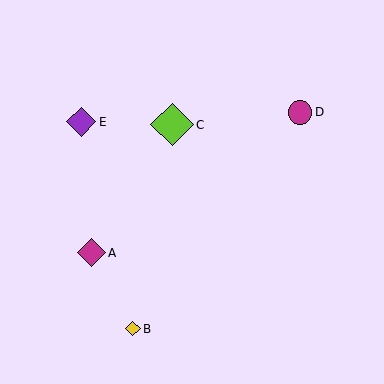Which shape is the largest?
The lime diamond (labeled C) is the largest.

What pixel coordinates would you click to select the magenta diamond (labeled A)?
Click at (91, 253) to select the magenta diamond A.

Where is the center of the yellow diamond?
The center of the yellow diamond is at (133, 329).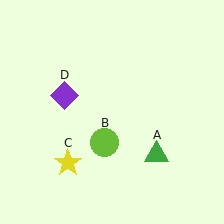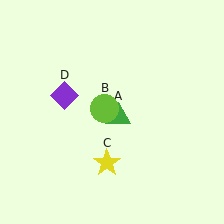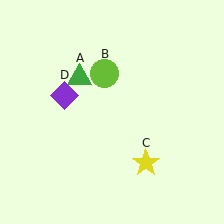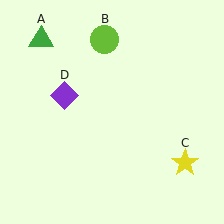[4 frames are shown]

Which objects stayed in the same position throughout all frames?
Purple diamond (object D) remained stationary.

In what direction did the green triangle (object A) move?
The green triangle (object A) moved up and to the left.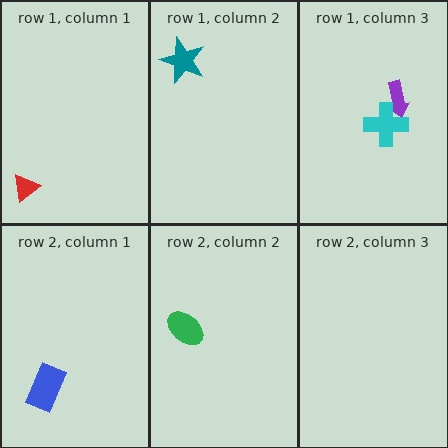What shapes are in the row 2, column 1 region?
The blue rectangle.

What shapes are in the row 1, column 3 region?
The purple arrow, the cyan cross.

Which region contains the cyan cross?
The row 1, column 3 region.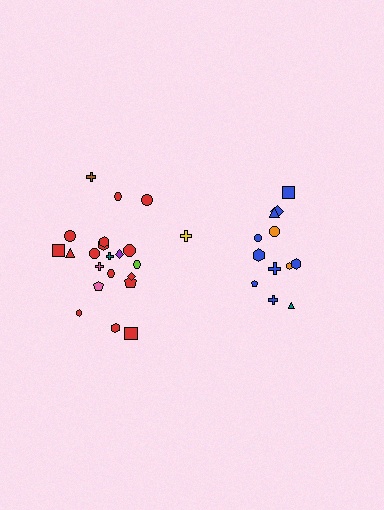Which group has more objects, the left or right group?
The left group.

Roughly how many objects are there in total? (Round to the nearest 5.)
Roughly 35 objects in total.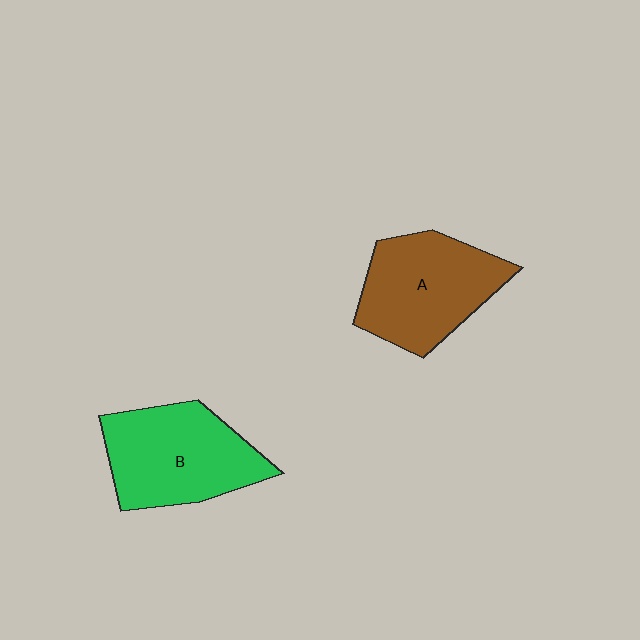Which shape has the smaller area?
Shape A (brown).